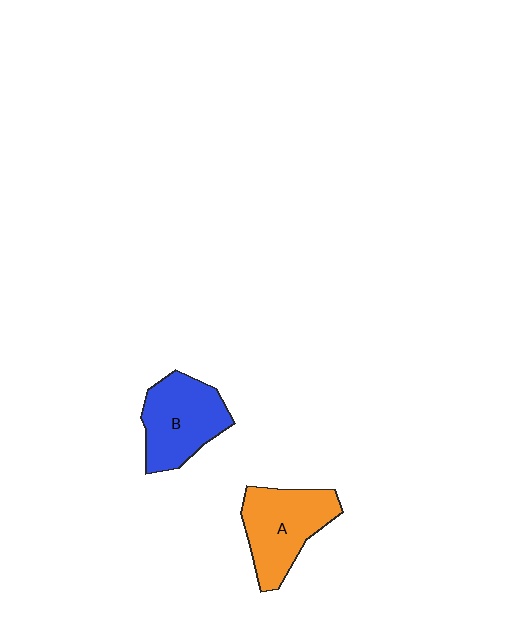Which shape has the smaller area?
Shape B (blue).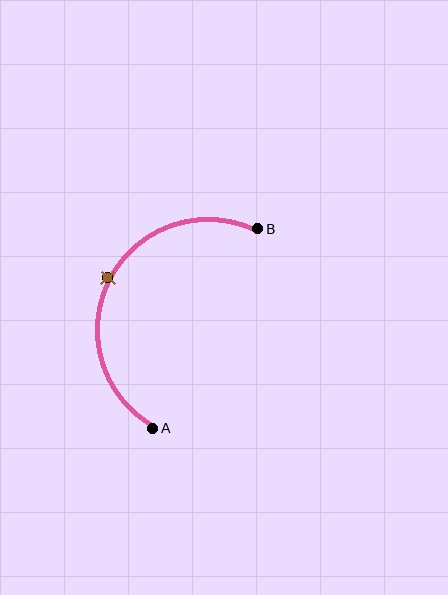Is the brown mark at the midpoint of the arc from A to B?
Yes. The brown mark lies on the arc at equal arc-length from both A and B — it is the arc midpoint.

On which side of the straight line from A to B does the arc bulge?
The arc bulges to the left of the straight line connecting A and B.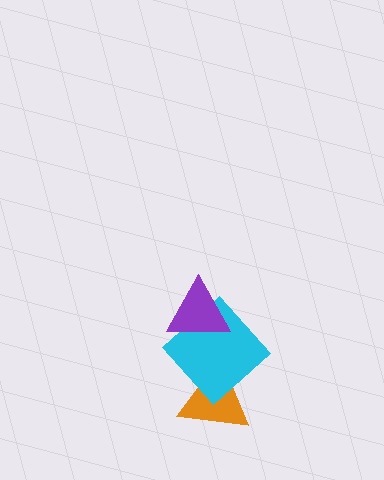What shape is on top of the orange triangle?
The cyan diamond is on top of the orange triangle.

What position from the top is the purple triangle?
The purple triangle is 1st from the top.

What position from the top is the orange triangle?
The orange triangle is 3rd from the top.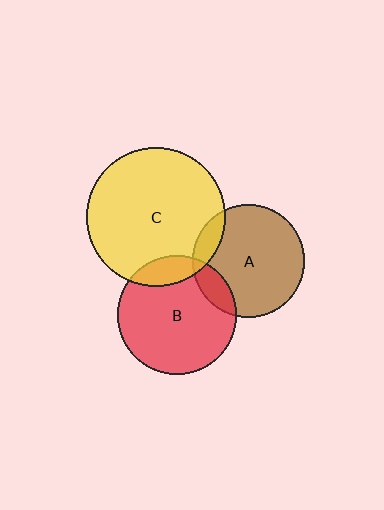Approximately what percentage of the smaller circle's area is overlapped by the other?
Approximately 15%.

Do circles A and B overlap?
Yes.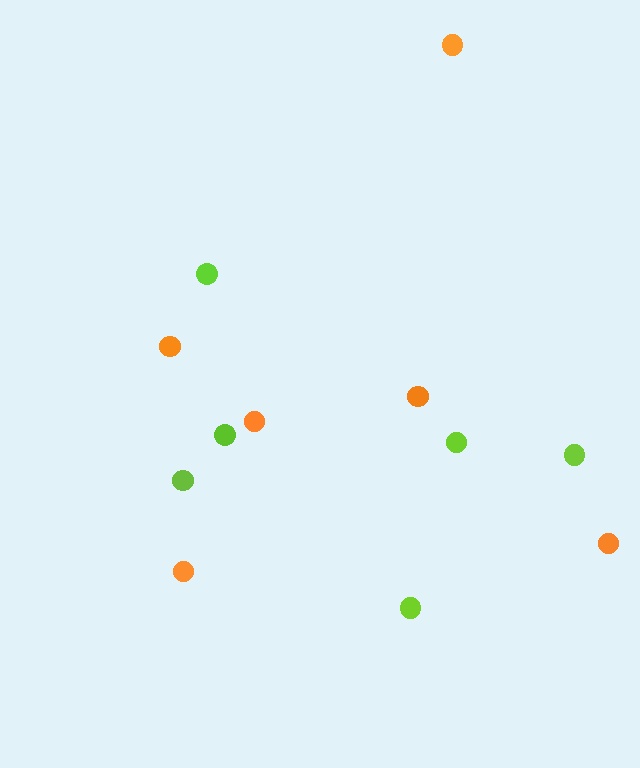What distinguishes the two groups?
There are 2 groups: one group of lime circles (6) and one group of orange circles (6).